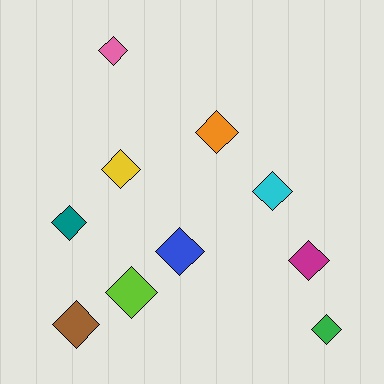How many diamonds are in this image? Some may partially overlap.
There are 10 diamonds.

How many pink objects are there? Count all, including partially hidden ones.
There is 1 pink object.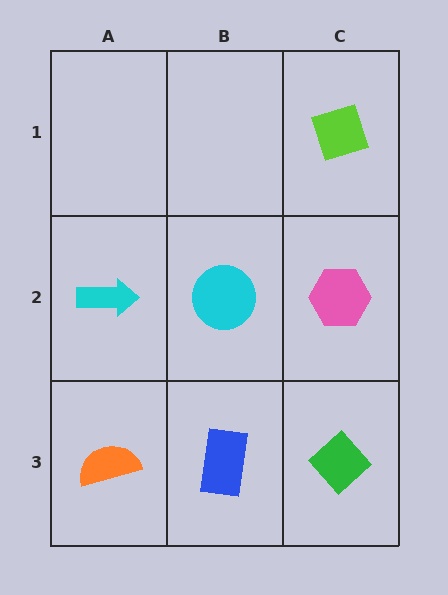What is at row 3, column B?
A blue rectangle.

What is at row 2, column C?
A pink hexagon.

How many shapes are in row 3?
3 shapes.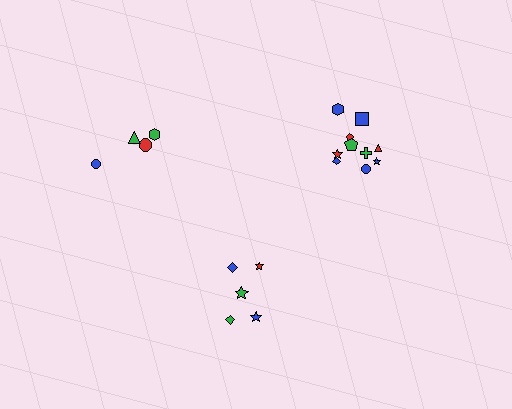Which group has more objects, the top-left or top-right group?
The top-right group.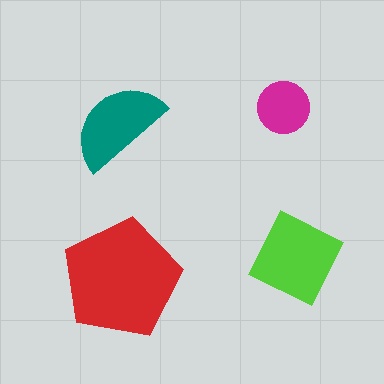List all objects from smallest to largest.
The magenta circle, the teal semicircle, the lime square, the red pentagon.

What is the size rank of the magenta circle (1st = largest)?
4th.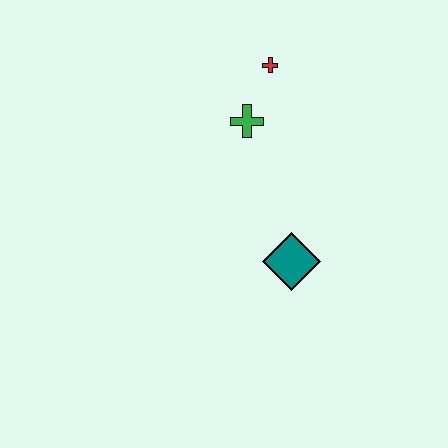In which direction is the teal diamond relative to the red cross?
The teal diamond is below the red cross.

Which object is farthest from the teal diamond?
The red cross is farthest from the teal diamond.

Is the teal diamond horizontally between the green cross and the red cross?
No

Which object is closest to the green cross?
The red cross is closest to the green cross.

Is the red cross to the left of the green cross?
No